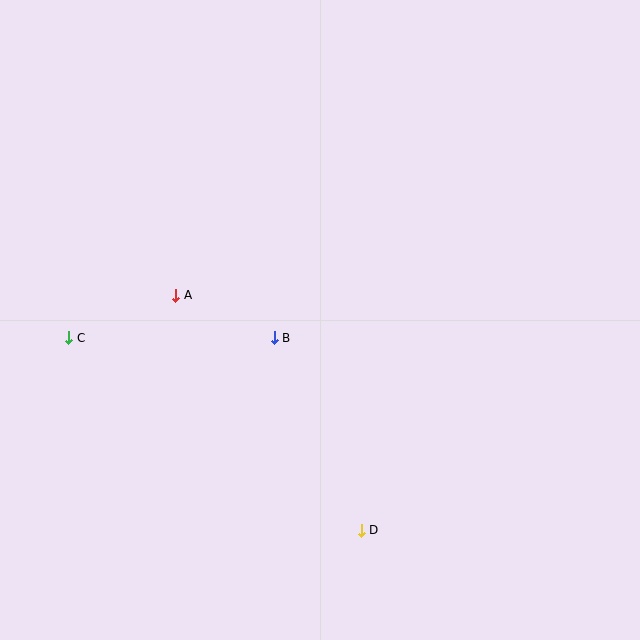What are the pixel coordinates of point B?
Point B is at (274, 338).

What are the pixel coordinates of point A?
Point A is at (176, 295).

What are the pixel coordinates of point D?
Point D is at (361, 530).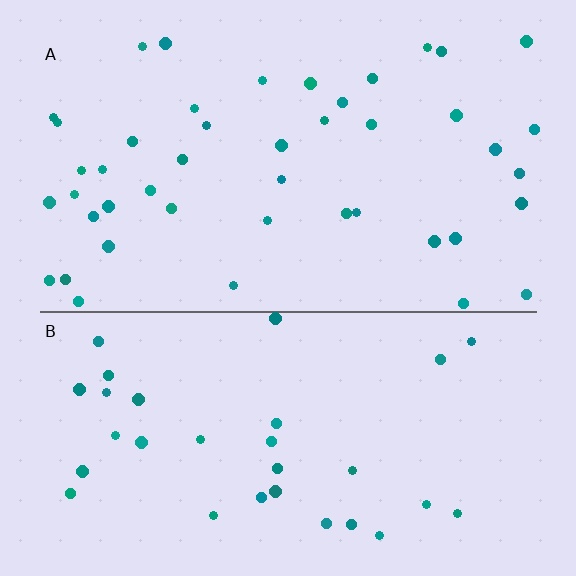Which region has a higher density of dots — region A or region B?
A (the top).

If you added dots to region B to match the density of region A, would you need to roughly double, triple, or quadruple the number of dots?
Approximately double.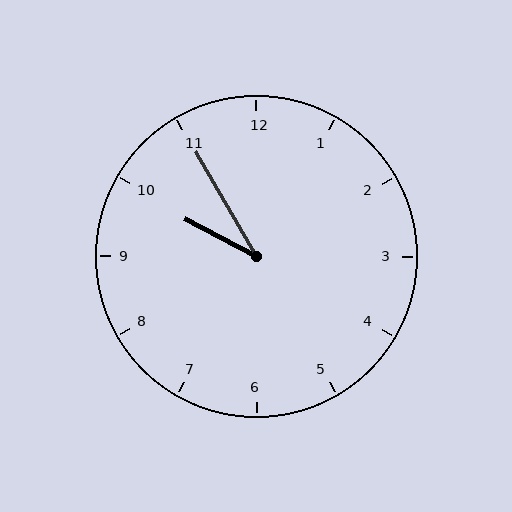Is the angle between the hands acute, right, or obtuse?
It is acute.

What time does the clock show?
9:55.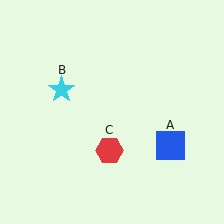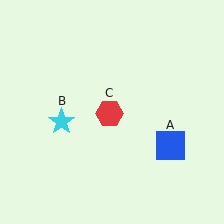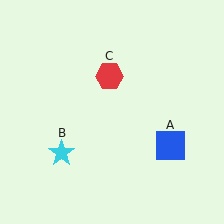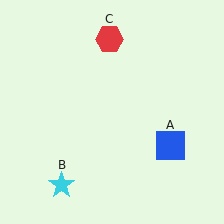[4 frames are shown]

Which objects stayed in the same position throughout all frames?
Blue square (object A) remained stationary.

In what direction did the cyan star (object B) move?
The cyan star (object B) moved down.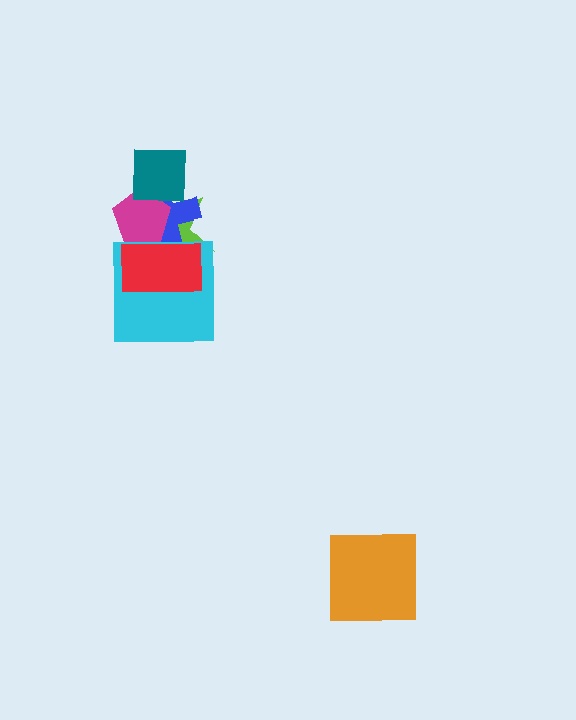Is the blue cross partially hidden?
Yes, it is partially covered by another shape.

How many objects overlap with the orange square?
0 objects overlap with the orange square.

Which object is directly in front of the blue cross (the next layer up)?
The magenta pentagon is directly in front of the blue cross.